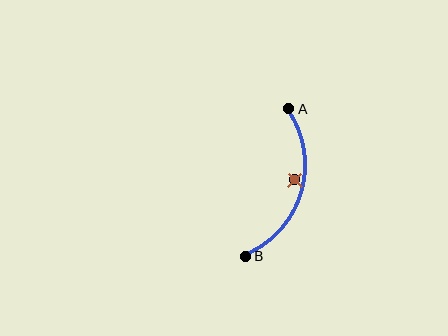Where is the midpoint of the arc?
The arc midpoint is the point on the curve farthest from the straight line joining A and B. It sits to the right of that line.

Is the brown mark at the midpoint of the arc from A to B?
No — the brown mark does not lie on the arc at all. It sits slightly inside the curve.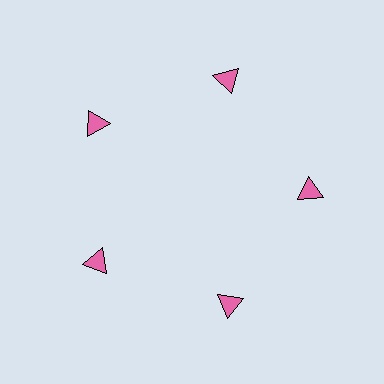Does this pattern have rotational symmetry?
Yes, this pattern has 5-fold rotational symmetry. It looks the same after rotating 72 degrees around the center.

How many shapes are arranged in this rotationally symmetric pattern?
There are 5 shapes, arranged in 5 groups of 1.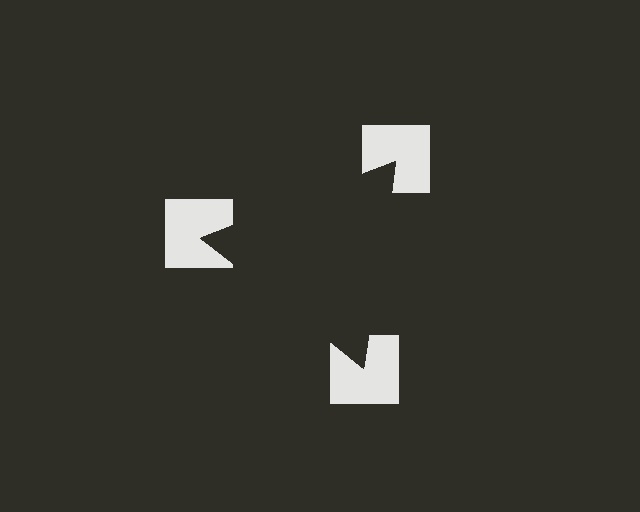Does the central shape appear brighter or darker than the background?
It typically appears slightly darker than the background, even though no actual brightness change is drawn.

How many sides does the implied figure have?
3 sides.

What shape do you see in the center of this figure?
An illusory triangle — its edges are inferred from the aligned wedge cuts in the notched squares, not physically drawn.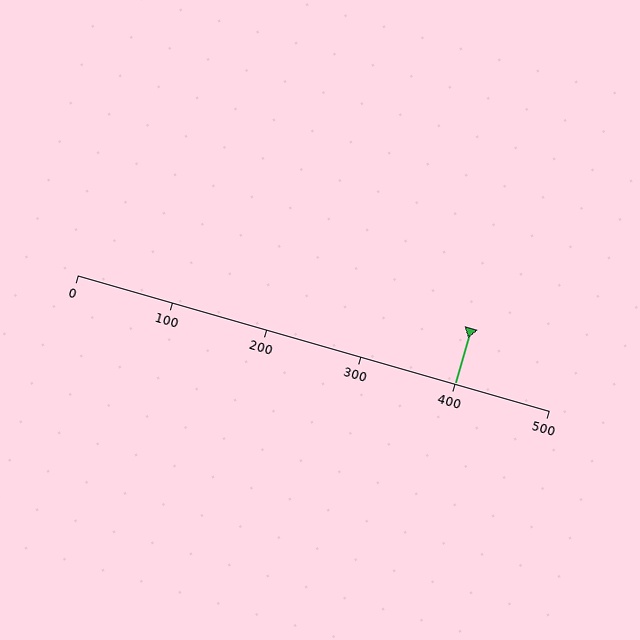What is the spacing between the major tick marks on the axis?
The major ticks are spaced 100 apart.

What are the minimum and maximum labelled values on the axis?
The axis runs from 0 to 500.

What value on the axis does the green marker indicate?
The marker indicates approximately 400.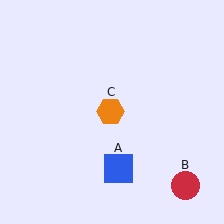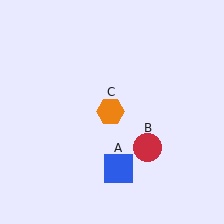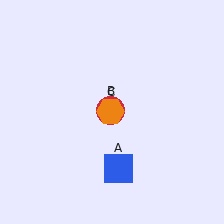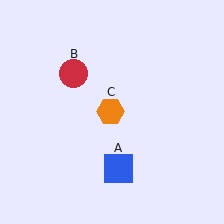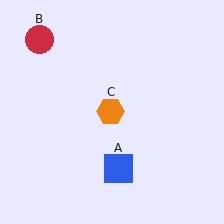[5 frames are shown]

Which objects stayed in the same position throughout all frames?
Blue square (object A) and orange hexagon (object C) remained stationary.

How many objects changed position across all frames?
1 object changed position: red circle (object B).